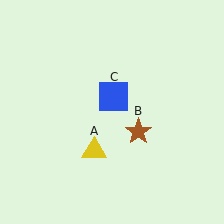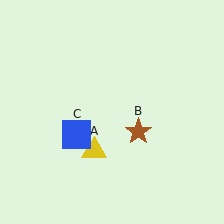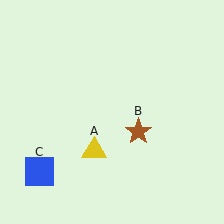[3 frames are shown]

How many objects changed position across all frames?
1 object changed position: blue square (object C).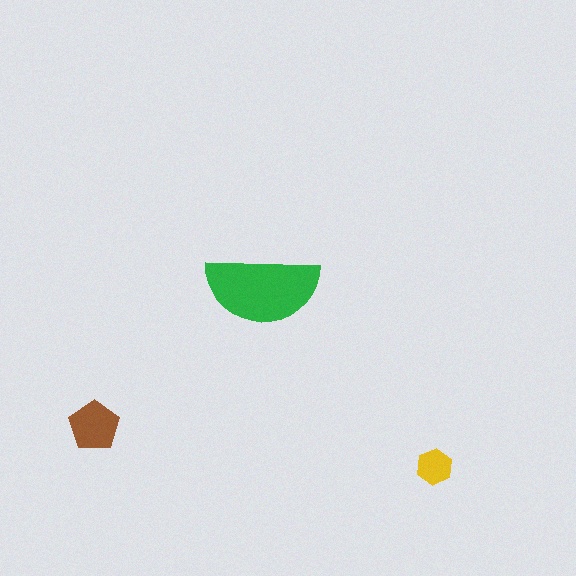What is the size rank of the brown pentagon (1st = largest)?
2nd.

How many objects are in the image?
There are 3 objects in the image.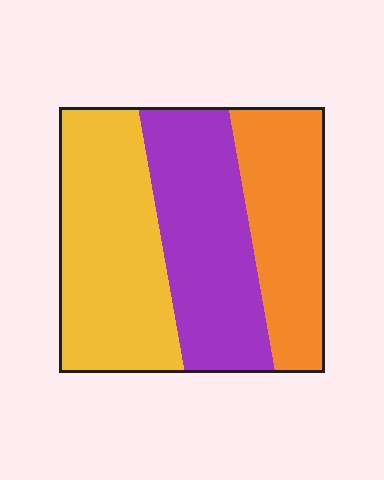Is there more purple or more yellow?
Yellow.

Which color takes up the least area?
Orange, at roughly 30%.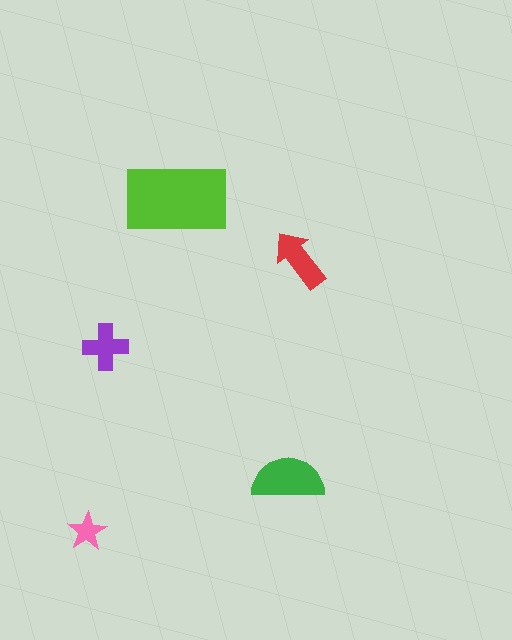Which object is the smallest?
The pink star.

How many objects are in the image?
There are 5 objects in the image.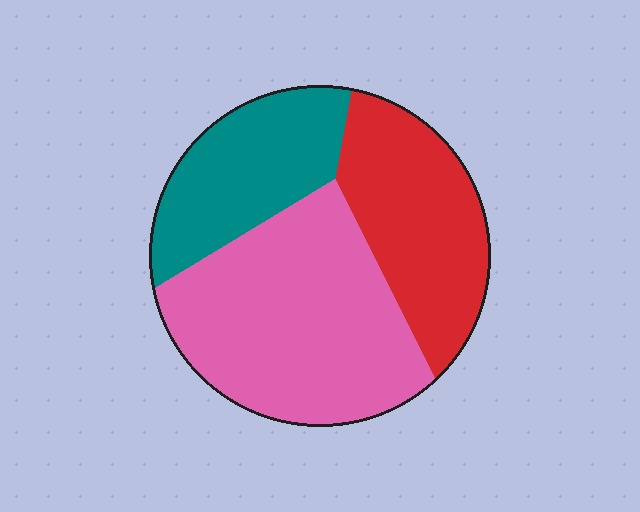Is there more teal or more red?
Red.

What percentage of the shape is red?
Red covers 29% of the shape.